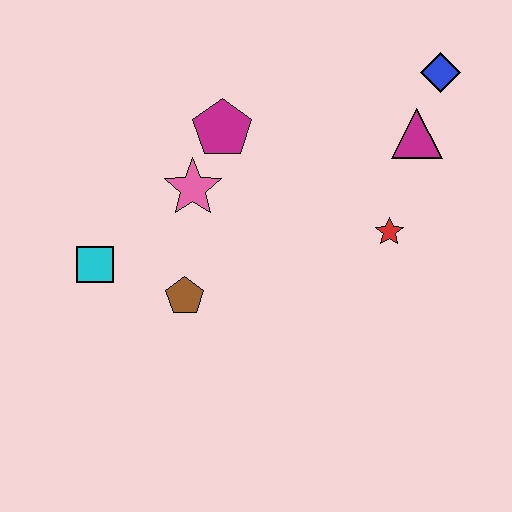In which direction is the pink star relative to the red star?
The pink star is to the left of the red star.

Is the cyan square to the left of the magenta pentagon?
Yes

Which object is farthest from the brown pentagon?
The blue diamond is farthest from the brown pentagon.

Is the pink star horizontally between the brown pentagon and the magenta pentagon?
Yes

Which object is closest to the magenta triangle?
The blue diamond is closest to the magenta triangle.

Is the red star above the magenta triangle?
No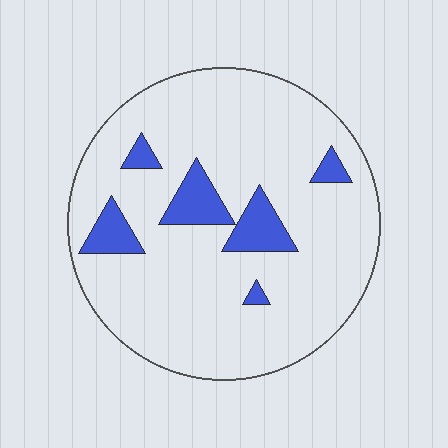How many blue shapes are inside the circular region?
6.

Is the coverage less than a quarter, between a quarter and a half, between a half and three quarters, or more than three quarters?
Less than a quarter.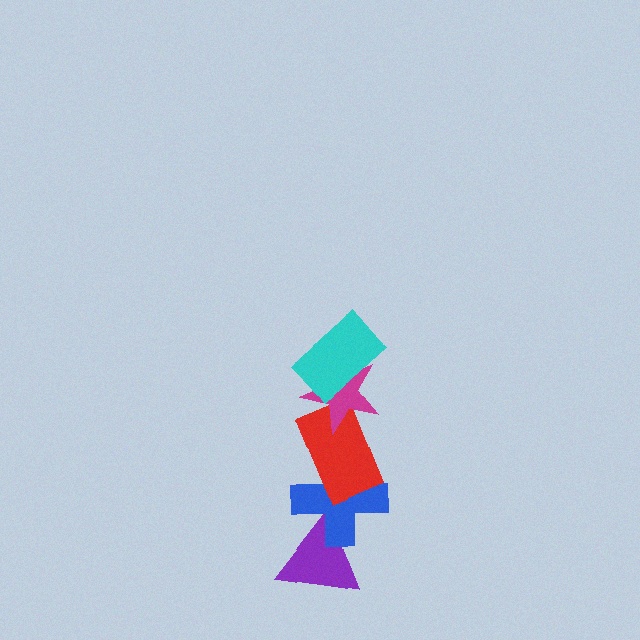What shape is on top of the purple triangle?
The blue cross is on top of the purple triangle.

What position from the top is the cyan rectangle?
The cyan rectangle is 1st from the top.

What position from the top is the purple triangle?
The purple triangle is 5th from the top.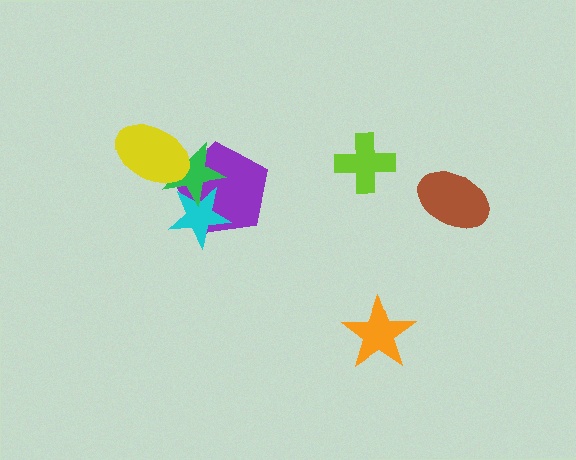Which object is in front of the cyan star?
The green star is in front of the cyan star.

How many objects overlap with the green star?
3 objects overlap with the green star.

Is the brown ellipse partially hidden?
No, no other shape covers it.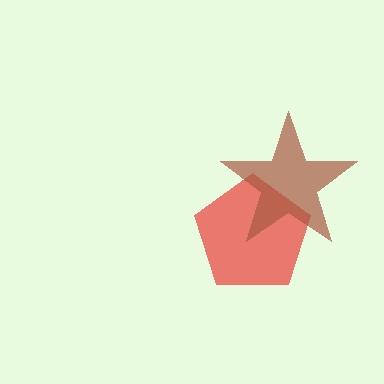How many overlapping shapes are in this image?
There are 2 overlapping shapes in the image.